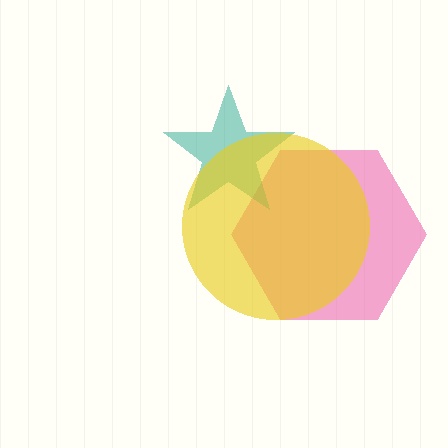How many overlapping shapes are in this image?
There are 3 overlapping shapes in the image.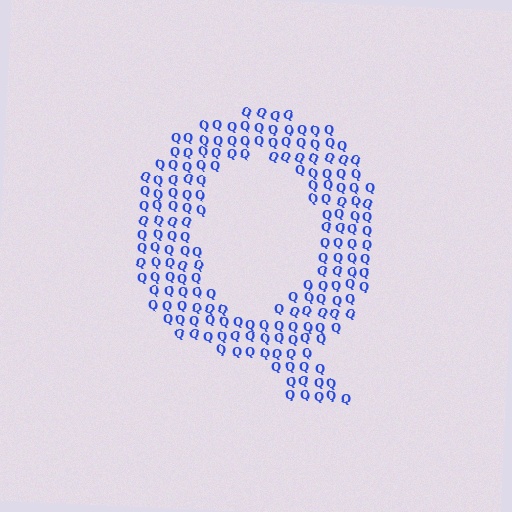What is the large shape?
The large shape is the letter Q.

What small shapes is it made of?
It is made of small letter Q's.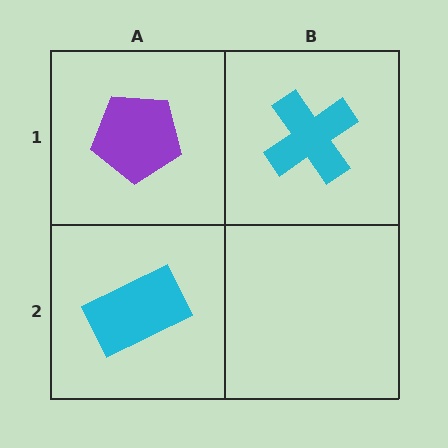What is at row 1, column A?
A purple pentagon.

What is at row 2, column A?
A cyan rectangle.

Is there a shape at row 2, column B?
No, that cell is empty.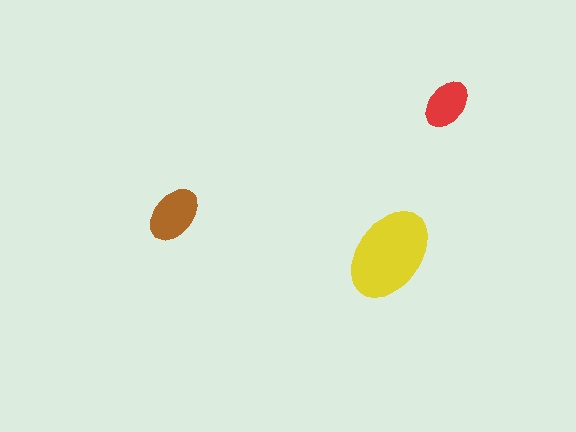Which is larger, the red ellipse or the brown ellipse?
The brown one.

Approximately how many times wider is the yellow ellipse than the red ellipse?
About 2 times wider.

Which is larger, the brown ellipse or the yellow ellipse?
The yellow one.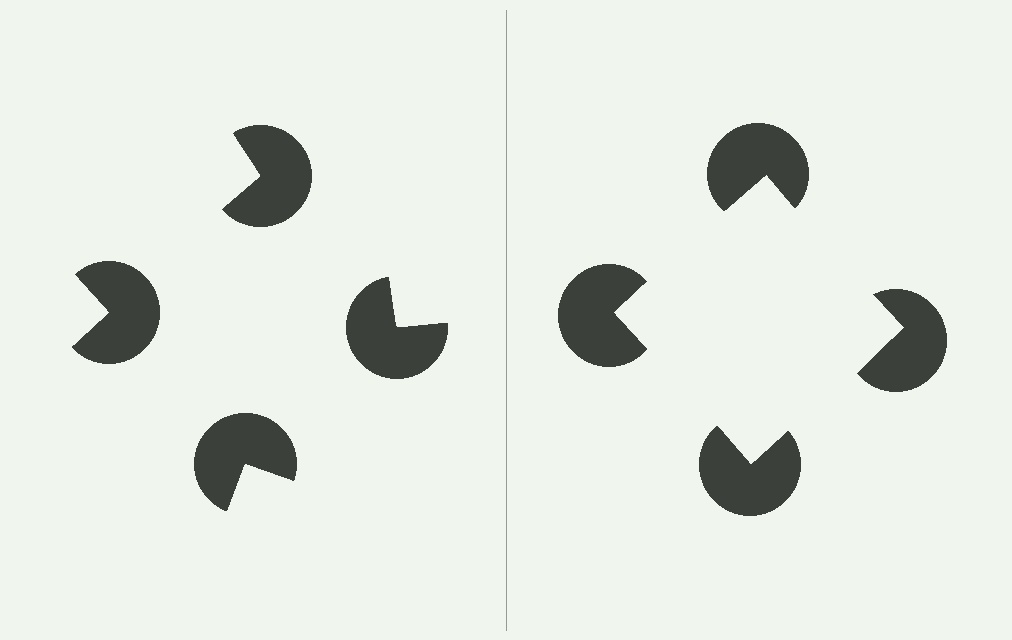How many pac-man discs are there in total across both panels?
8 — 4 on each side.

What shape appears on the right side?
An illusory square.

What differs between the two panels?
The pac-man discs are positioned identically on both sides; only the wedge orientations differ. On the right they align to a square; on the left they are misaligned.